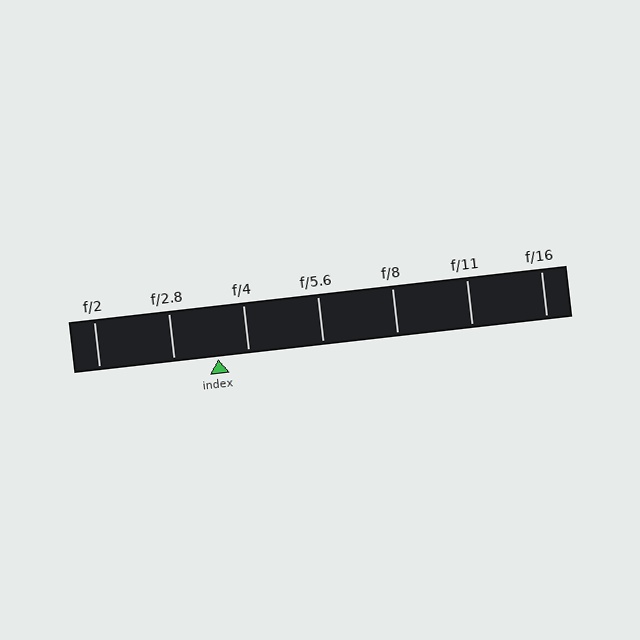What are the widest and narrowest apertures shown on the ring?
The widest aperture shown is f/2 and the narrowest is f/16.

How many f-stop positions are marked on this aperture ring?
There are 7 f-stop positions marked.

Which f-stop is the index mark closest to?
The index mark is closest to f/4.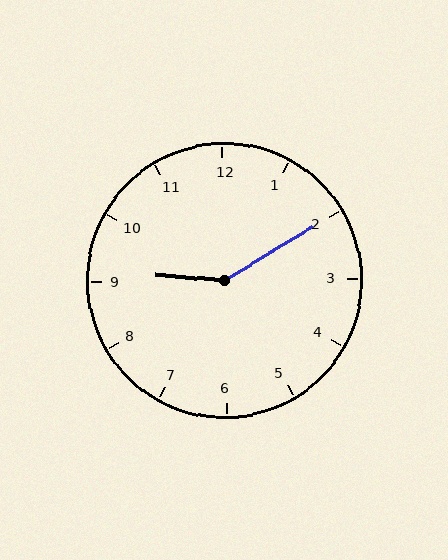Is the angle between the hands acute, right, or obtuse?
It is obtuse.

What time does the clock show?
9:10.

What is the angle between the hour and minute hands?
Approximately 145 degrees.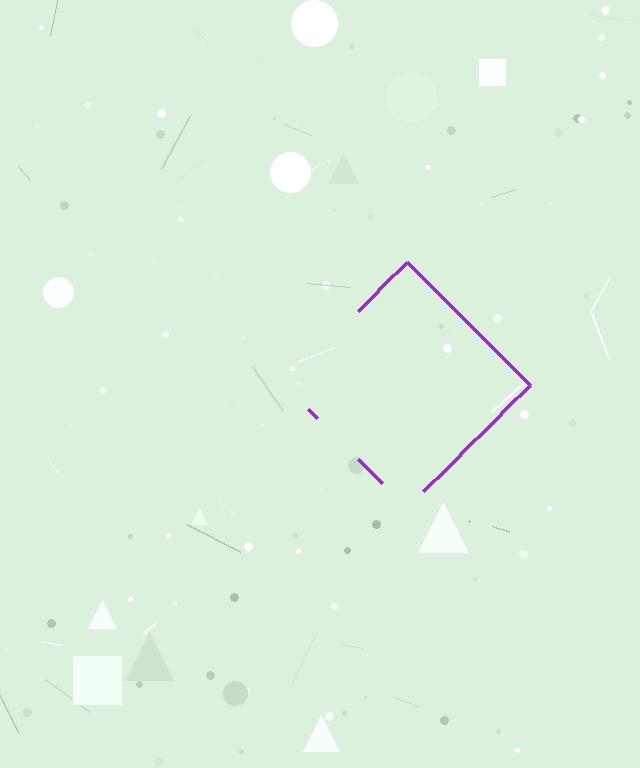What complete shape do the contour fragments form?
The contour fragments form a diamond.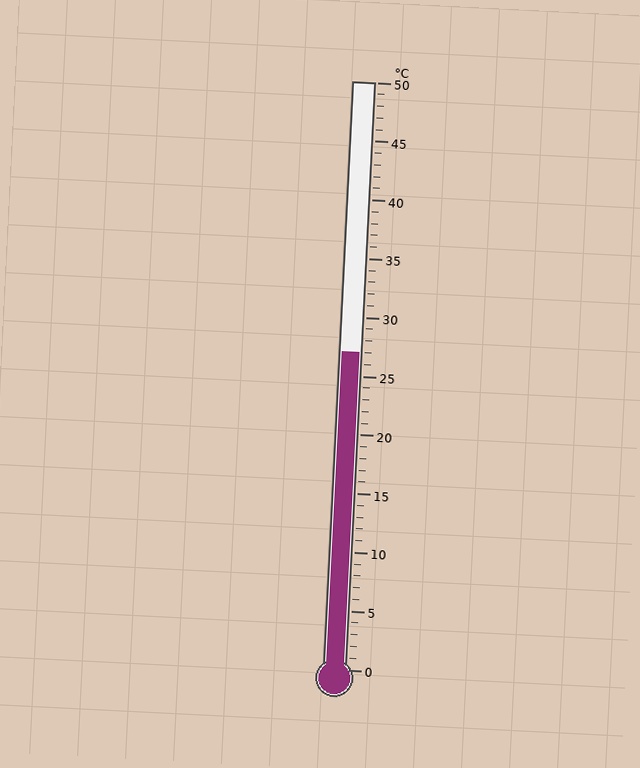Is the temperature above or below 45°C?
The temperature is below 45°C.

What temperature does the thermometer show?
The thermometer shows approximately 27°C.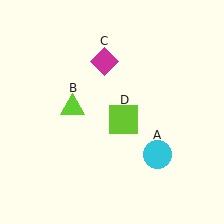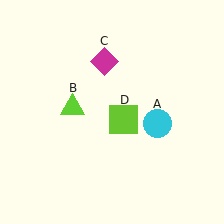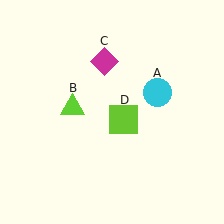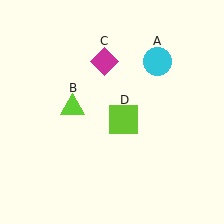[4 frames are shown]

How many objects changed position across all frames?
1 object changed position: cyan circle (object A).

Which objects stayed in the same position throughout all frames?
Lime triangle (object B) and magenta diamond (object C) and lime square (object D) remained stationary.